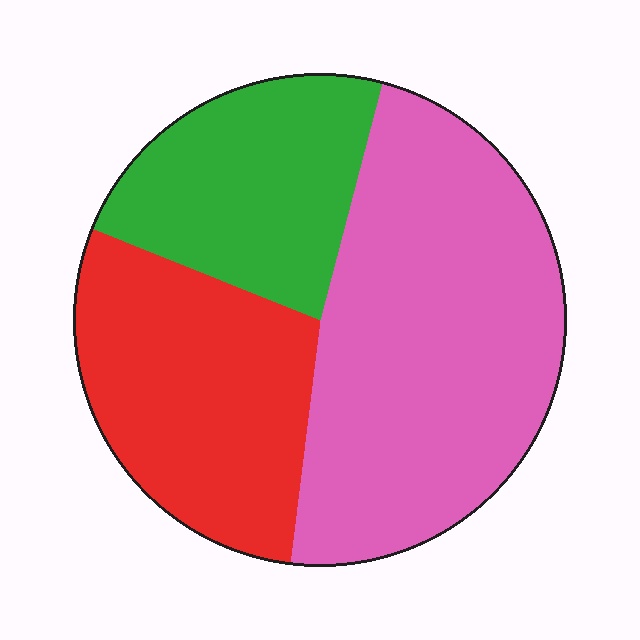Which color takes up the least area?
Green, at roughly 25%.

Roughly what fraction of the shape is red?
Red covers roughly 30% of the shape.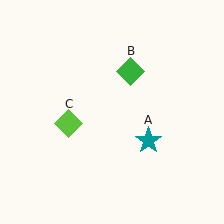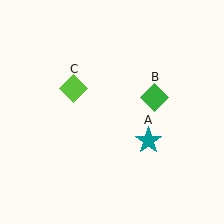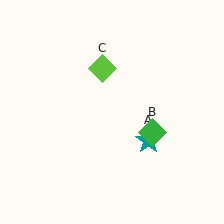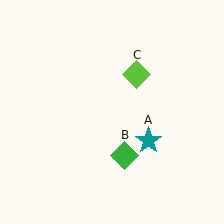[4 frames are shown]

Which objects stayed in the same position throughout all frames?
Teal star (object A) remained stationary.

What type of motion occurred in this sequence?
The green diamond (object B), lime diamond (object C) rotated clockwise around the center of the scene.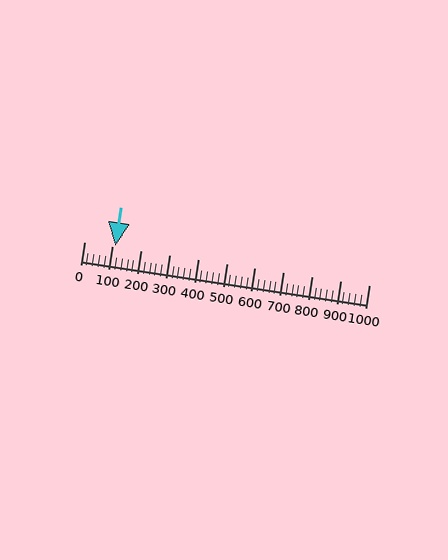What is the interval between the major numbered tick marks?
The major tick marks are spaced 100 units apart.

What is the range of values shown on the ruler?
The ruler shows values from 0 to 1000.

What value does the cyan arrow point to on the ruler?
The cyan arrow points to approximately 108.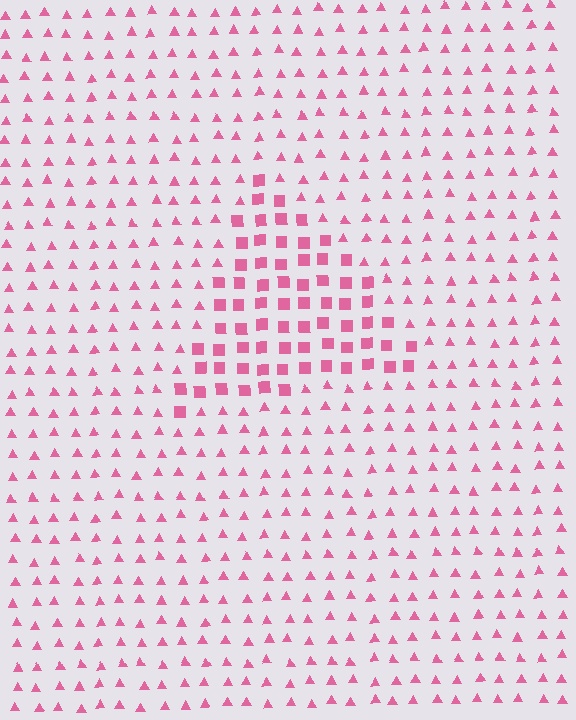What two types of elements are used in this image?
The image uses squares inside the triangle region and triangles outside it.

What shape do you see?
I see a triangle.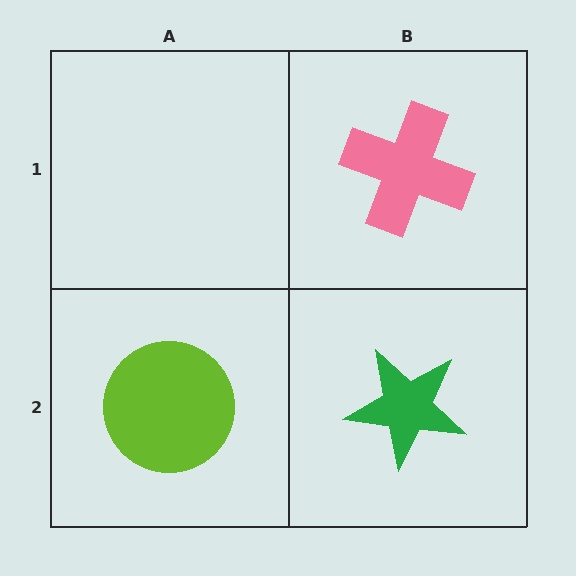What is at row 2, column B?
A green star.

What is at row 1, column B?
A pink cross.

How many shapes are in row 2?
2 shapes.